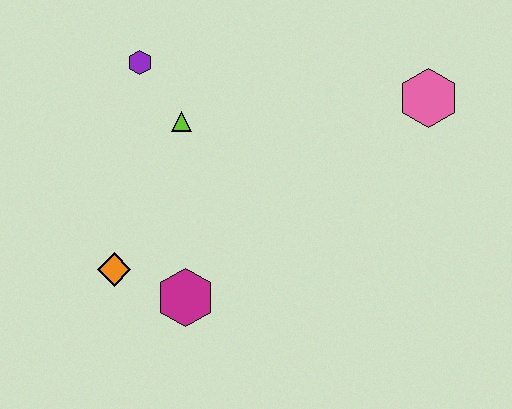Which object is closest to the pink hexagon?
The lime triangle is closest to the pink hexagon.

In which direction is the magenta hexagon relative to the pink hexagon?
The magenta hexagon is to the left of the pink hexagon.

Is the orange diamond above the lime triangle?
No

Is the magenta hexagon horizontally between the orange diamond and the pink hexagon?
Yes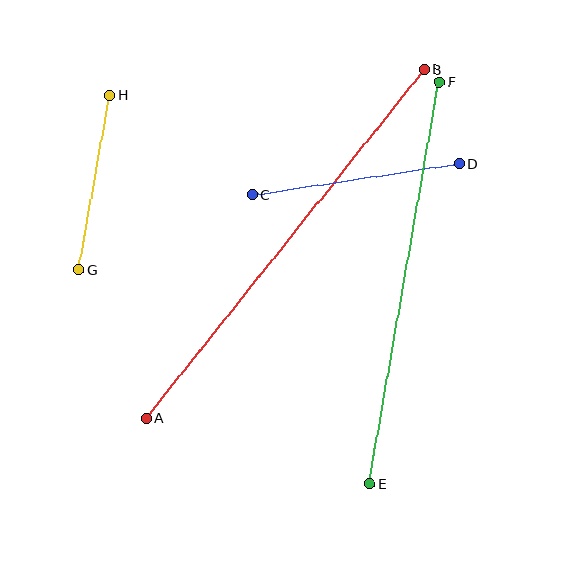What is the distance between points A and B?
The distance is approximately 446 pixels.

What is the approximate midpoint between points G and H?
The midpoint is at approximately (95, 182) pixels.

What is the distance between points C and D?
The distance is approximately 210 pixels.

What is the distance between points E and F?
The distance is approximately 408 pixels.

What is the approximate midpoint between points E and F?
The midpoint is at approximately (405, 283) pixels.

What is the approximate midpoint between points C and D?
The midpoint is at approximately (356, 179) pixels.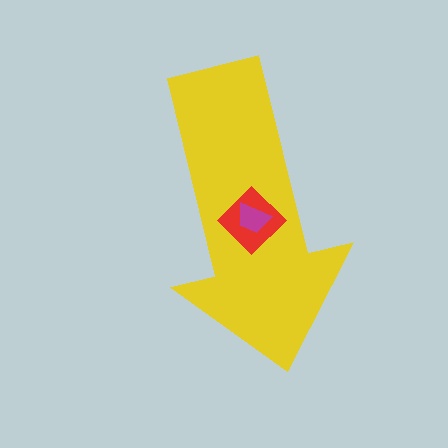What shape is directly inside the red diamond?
The magenta trapezoid.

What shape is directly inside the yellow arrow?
The red diamond.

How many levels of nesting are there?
3.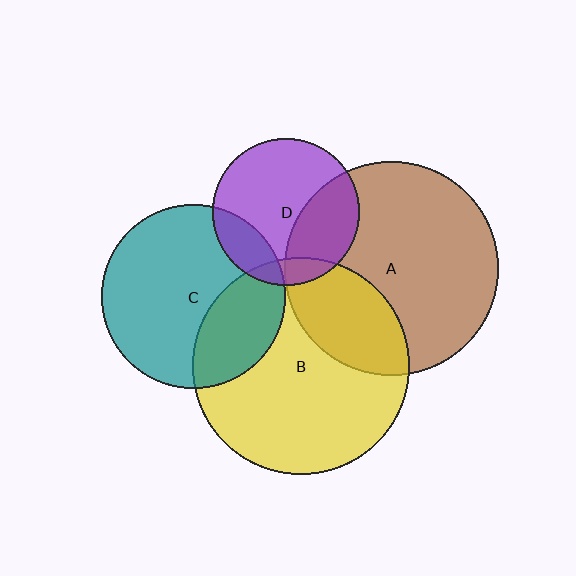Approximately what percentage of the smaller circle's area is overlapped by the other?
Approximately 35%.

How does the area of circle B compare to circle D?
Approximately 2.2 times.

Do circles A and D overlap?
Yes.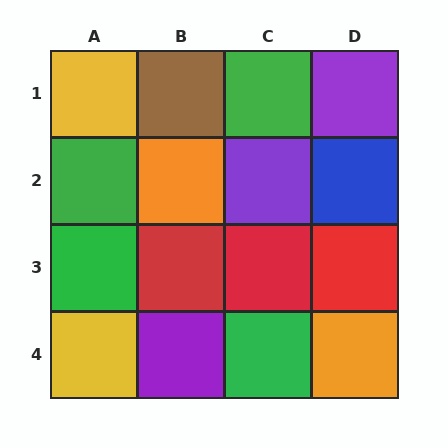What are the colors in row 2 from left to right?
Green, orange, purple, blue.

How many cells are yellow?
2 cells are yellow.